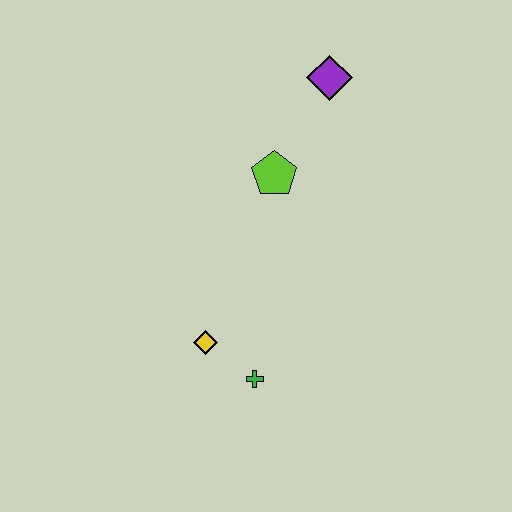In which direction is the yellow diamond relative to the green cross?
The yellow diamond is to the left of the green cross.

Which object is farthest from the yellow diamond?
The purple diamond is farthest from the yellow diamond.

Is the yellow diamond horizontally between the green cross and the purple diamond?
No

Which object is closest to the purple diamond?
The lime pentagon is closest to the purple diamond.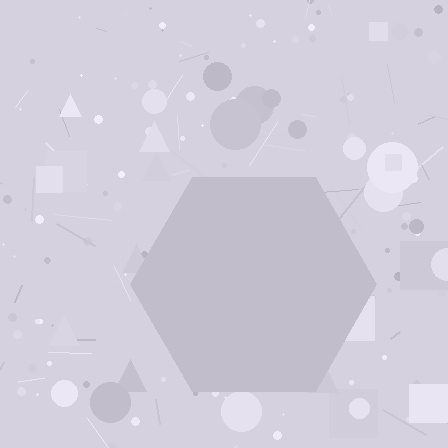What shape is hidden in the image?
A hexagon is hidden in the image.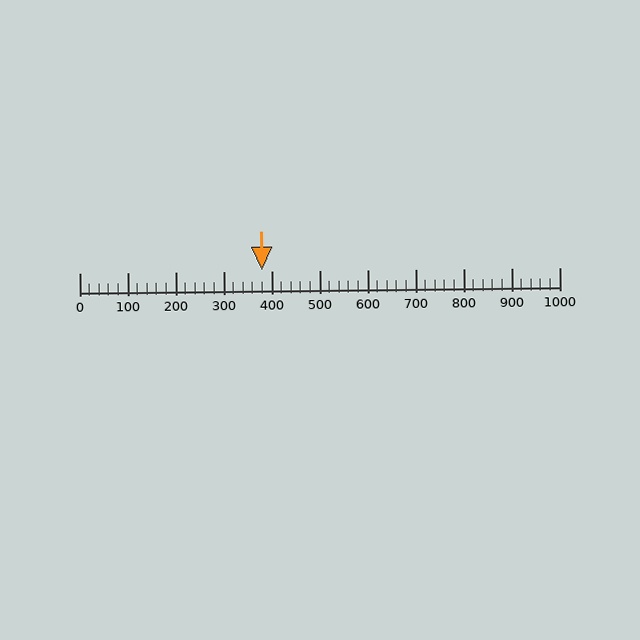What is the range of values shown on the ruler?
The ruler shows values from 0 to 1000.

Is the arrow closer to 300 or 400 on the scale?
The arrow is closer to 400.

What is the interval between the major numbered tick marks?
The major tick marks are spaced 100 units apart.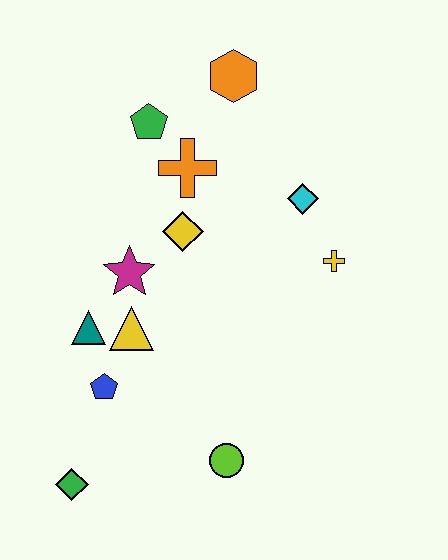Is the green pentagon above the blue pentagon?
Yes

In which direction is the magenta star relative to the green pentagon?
The magenta star is below the green pentagon.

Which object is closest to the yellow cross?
The cyan diamond is closest to the yellow cross.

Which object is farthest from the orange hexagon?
The green diamond is farthest from the orange hexagon.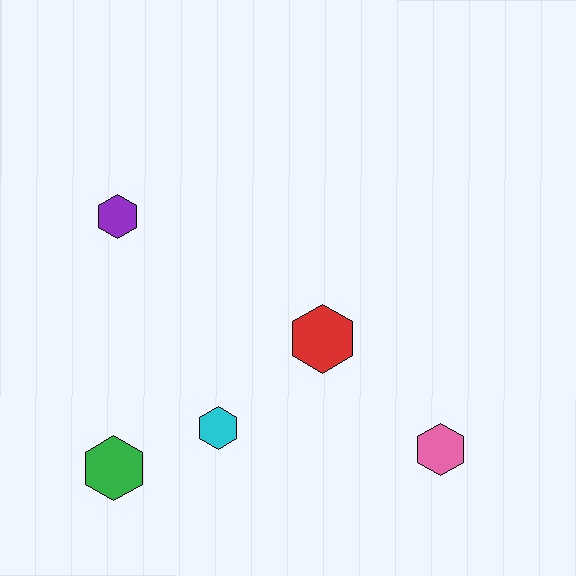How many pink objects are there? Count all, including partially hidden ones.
There is 1 pink object.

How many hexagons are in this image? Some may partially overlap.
There are 5 hexagons.